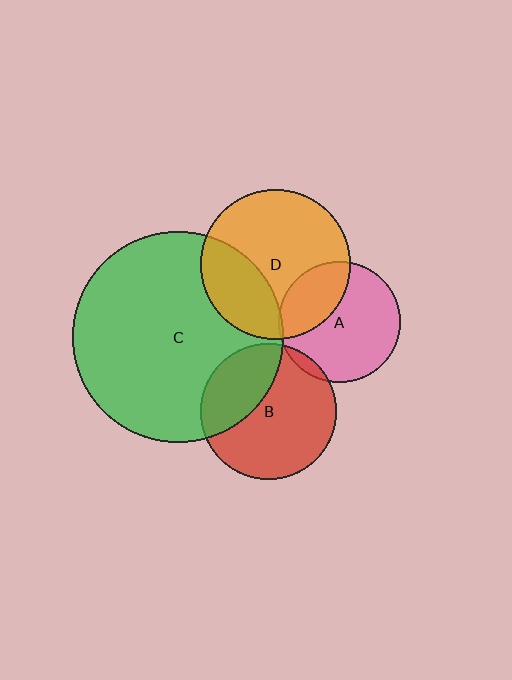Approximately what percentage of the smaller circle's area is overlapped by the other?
Approximately 35%.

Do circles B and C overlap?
Yes.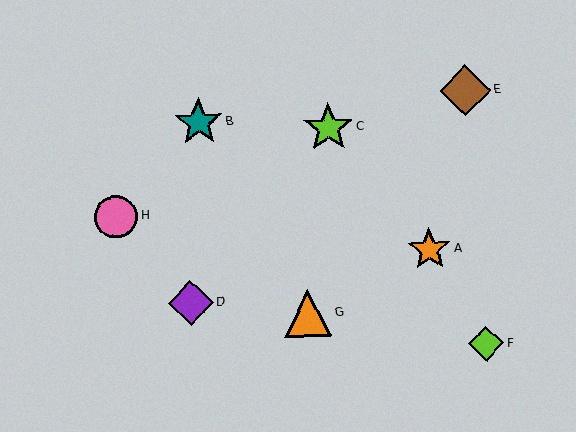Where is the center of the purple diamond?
The center of the purple diamond is at (191, 303).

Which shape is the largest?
The brown diamond (labeled E) is the largest.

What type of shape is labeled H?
Shape H is a pink circle.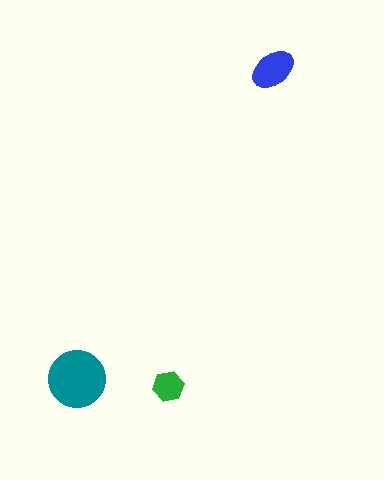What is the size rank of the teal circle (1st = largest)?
1st.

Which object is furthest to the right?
The blue ellipse is rightmost.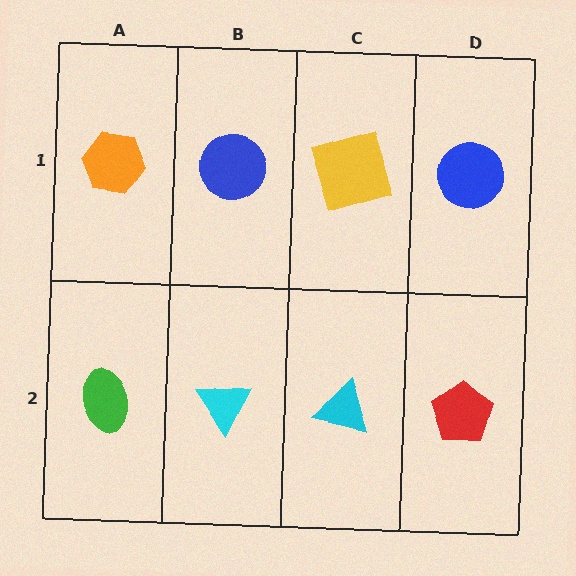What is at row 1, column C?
A yellow square.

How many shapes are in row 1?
4 shapes.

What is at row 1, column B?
A blue circle.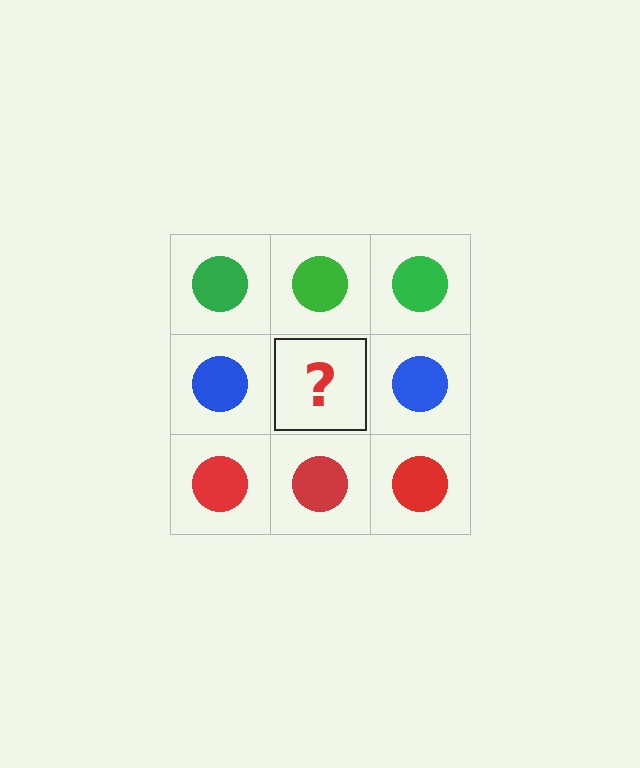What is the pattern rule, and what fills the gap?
The rule is that each row has a consistent color. The gap should be filled with a blue circle.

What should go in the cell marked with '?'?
The missing cell should contain a blue circle.